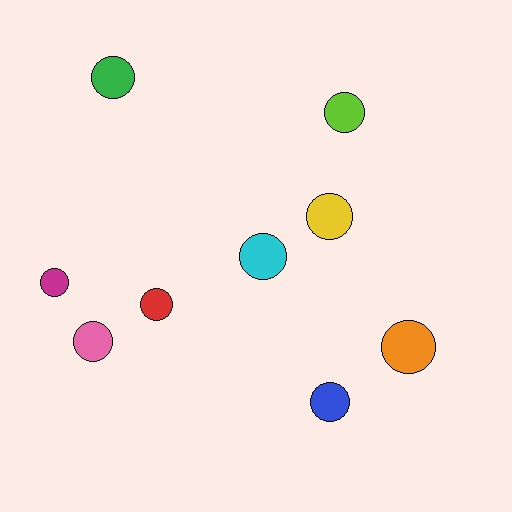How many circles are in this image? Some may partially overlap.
There are 9 circles.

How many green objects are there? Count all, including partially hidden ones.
There is 1 green object.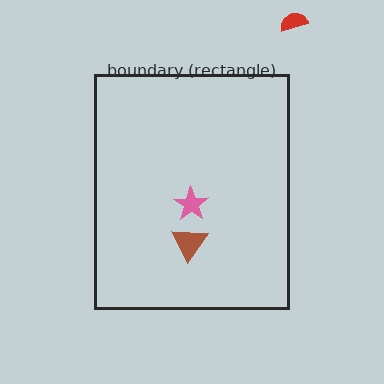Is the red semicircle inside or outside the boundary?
Outside.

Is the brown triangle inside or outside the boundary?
Inside.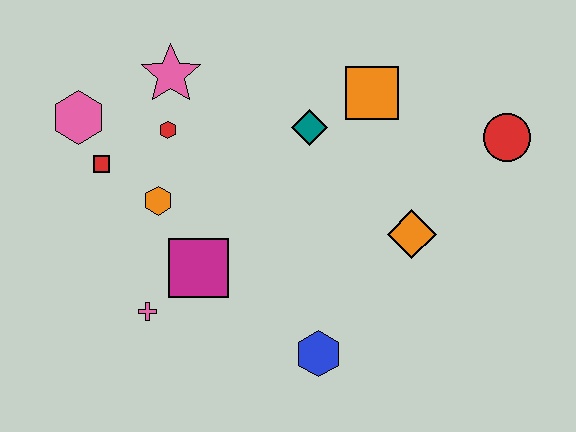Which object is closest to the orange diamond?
The red circle is closest to the orange diamond.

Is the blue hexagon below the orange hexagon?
Yes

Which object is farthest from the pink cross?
The red circle is farthest from the pink cross.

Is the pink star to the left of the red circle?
Yes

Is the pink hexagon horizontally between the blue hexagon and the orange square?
No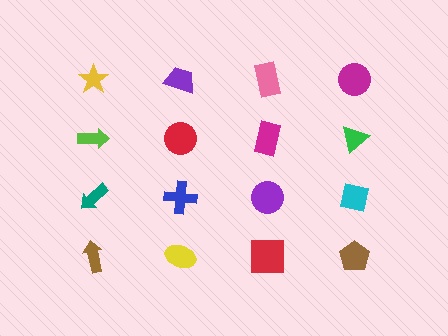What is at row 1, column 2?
A purple trapezoid.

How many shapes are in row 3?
4 shapes.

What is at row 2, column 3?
A magenta rectangle.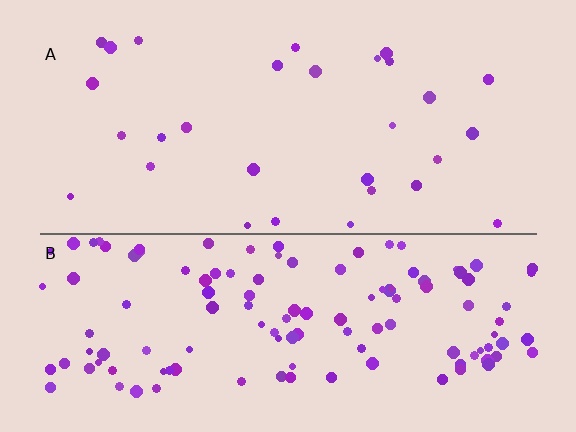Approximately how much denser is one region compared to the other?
Approximately 4.2× — region B over region A.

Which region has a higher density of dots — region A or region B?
B (the bottom).